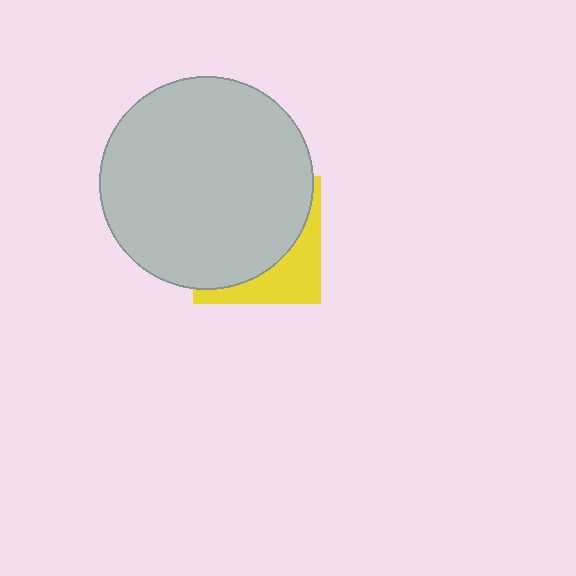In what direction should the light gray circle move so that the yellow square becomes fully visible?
The light gray circle should move toward the upper-left. That is the shortest direction to clear the overlap and leave the yellow square fully visible.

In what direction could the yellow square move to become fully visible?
The yellow square could move toward the lower-right. That would shift it out from behind the light gray circle entirely.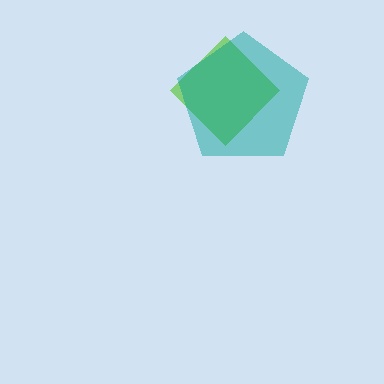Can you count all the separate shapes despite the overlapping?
Yes, there are 2 separate shapes.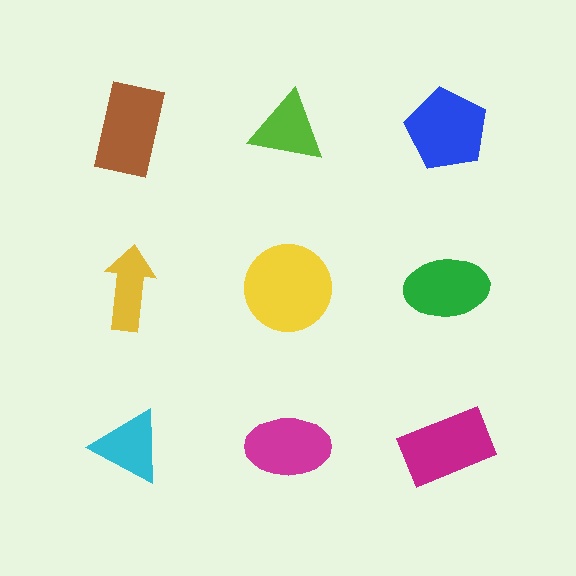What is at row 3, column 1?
A cyan triangle.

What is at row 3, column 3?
A magenta rectangle.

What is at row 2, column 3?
A green ellipse.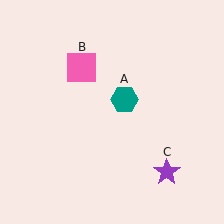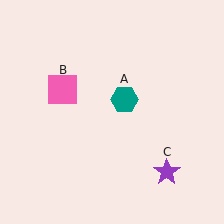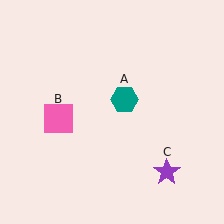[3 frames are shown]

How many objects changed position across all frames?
1 object changed position: pink square (object B).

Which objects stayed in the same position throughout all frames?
Teal hexagon (object A) and purple star (object C) remained stationary.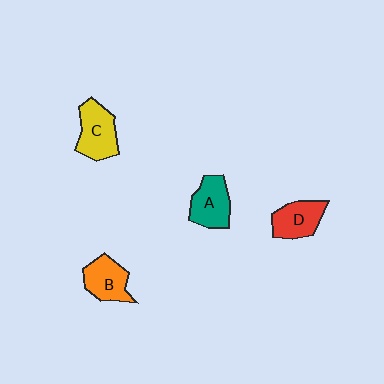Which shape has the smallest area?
Shape D (red).